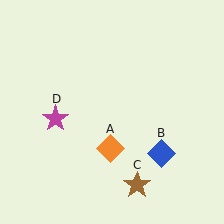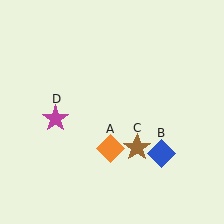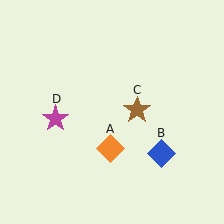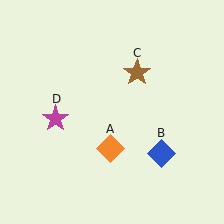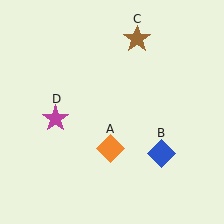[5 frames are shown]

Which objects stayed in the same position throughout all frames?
Orange diamond (object A) and blue diamond (object B) and magenta star (object D) remained stationary.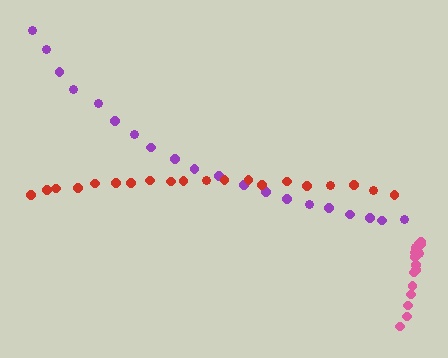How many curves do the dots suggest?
There are 3 distinct paths.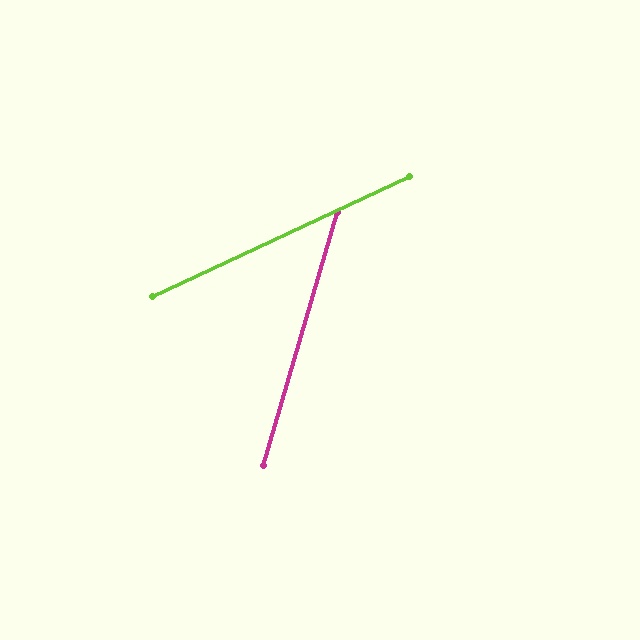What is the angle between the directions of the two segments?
Approximately 49 degrees.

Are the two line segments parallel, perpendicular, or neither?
Neither parallel nor perpendicular — they differ by about 49°.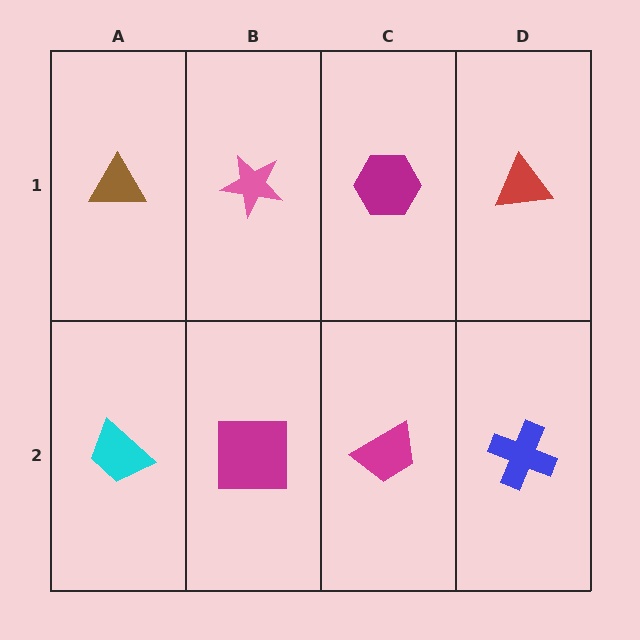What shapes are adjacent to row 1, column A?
A cyan trapezoid (row 2, column A), a pink star (row 1, column B).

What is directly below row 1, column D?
A blue cross.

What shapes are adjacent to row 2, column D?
A red triangle (row 1, column D), a magenta trapezoid (row 2, column C).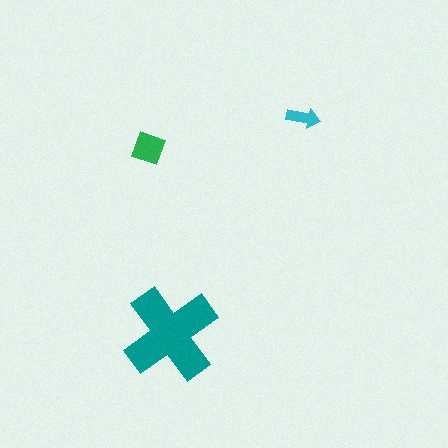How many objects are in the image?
There are 3 objects in the image.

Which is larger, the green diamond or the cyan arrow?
The green diamond.